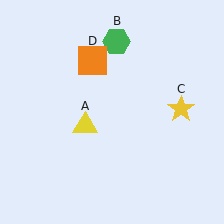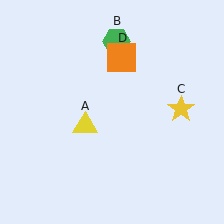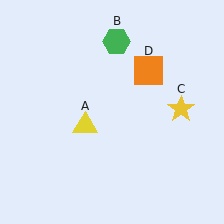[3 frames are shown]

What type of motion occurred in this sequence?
The orange square (object D) rotated clockwise around the center of the scene.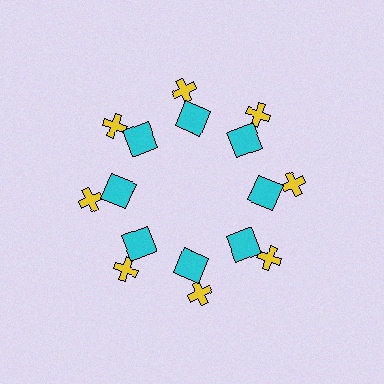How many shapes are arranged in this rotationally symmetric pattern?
There are 16 shapes, arranged in 8 groups of 2.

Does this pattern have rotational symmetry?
Yes, this pattern has 8-fold rotational symmetry. It looks the same after rotating 45 degrees around the center.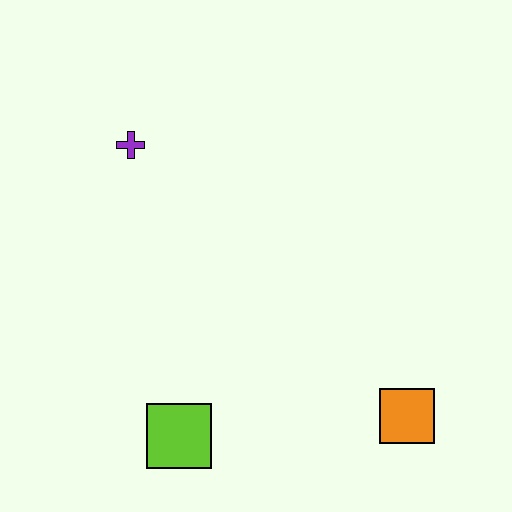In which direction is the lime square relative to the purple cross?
The lime square is below the purple cross.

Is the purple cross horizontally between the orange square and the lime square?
No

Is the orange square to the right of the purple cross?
Yes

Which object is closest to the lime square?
The orange square is closest to the lime square.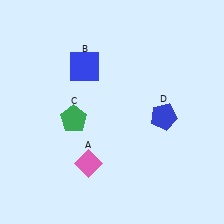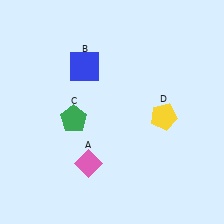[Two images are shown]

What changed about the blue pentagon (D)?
In Image 1, D is blue. In Image 2, it changed to yellow.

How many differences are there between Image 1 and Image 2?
There is 1 difference between the two images.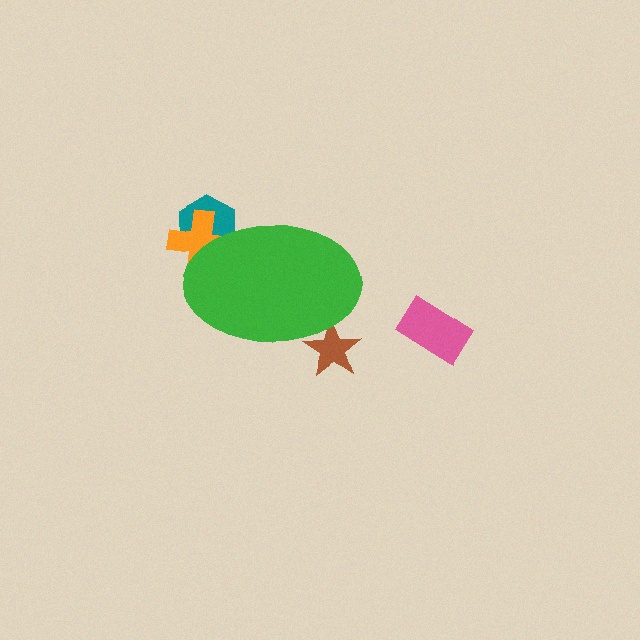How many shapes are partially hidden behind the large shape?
3 shapes are partially hidden.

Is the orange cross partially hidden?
Yes, the orange cross is partially hidden behind the green ellipse.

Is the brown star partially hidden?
Yes, the brown star is partially hidden behind the green ellipse.